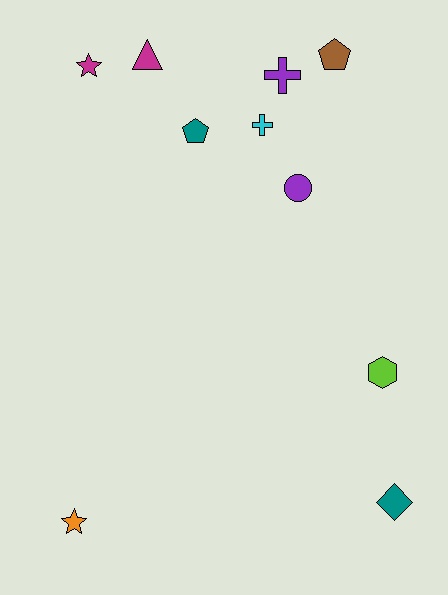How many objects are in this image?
There are 10 objects.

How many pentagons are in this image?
There are 2 pentagons.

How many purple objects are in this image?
There are 2 purple objects.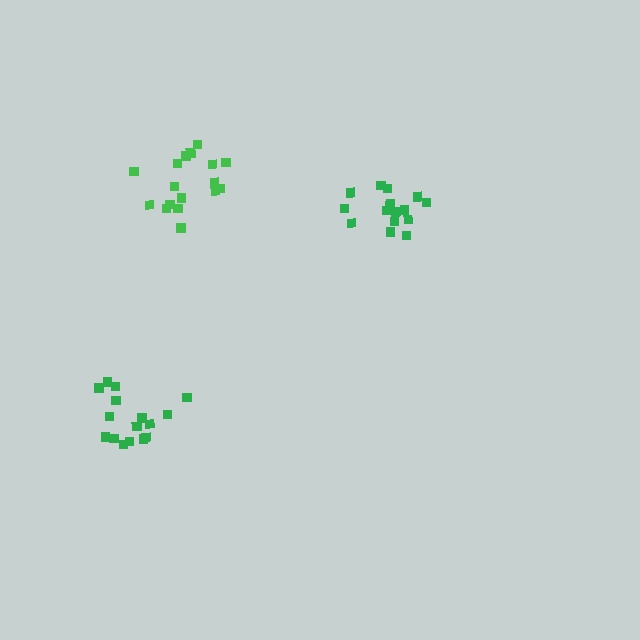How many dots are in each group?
Group 1: 18 dots, Group 2: 16 dots, Group 3: 17 dots (51 total).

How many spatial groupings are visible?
There are 3 spatial groupings.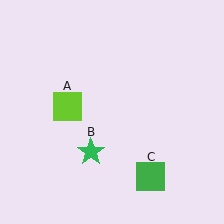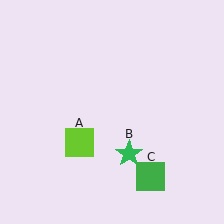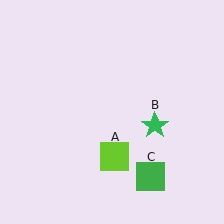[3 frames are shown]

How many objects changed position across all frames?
2 objects changed position: lime square (object A), green star (object B).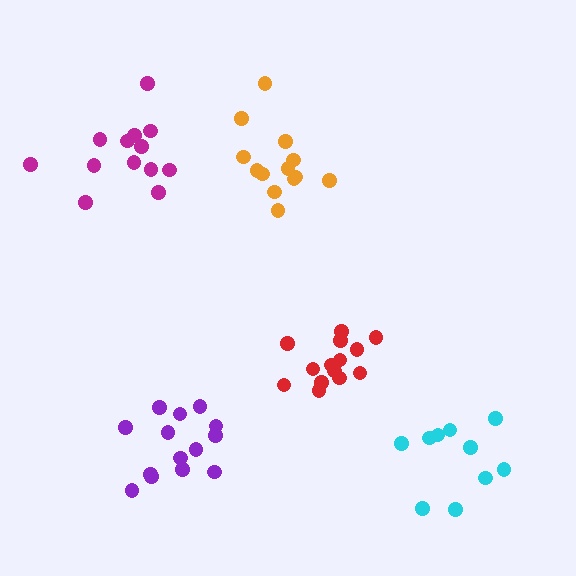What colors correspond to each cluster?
The clusters are colored: purple, cyan, magenta, orange, red.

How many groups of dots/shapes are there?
There are 5 groups.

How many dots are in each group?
Group 1: 14 dots, Group 2: 10 dots, Group 3: 13 dots, Group 4: 13 dots, Group 5: 14 dots (64 total).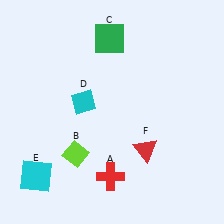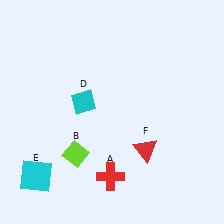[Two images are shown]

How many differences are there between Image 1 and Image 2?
There is 1 difference between the two images.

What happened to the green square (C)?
The green square (C) was removed in Image 2. It was in the top-left area of Image 1.